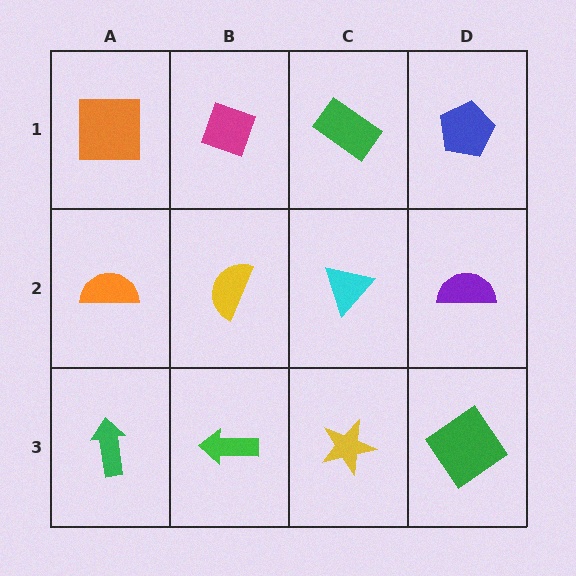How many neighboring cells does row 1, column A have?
2.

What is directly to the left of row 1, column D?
A green rectangle.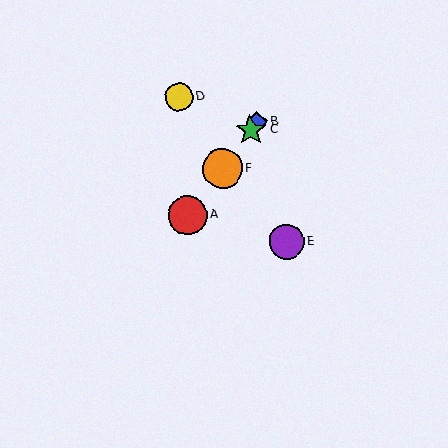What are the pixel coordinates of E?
Object E is at (286, 242).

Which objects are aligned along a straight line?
Objects A, B, C, F are aligned along a straight line.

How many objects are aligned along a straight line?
4 objects (A, B, C, F) are aligned along a straight line.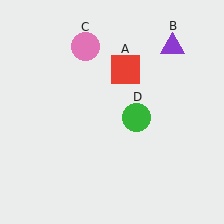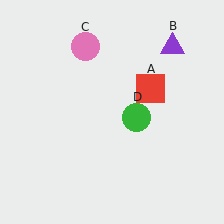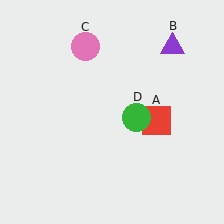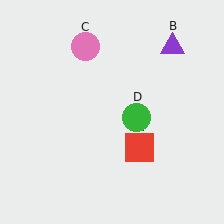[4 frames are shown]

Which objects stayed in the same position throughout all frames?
Purple triangle (object B) and pink circle (object C) and green circle (object D) remained stationary.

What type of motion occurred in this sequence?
The red square (object A) rotated clockwise around the center of the scene.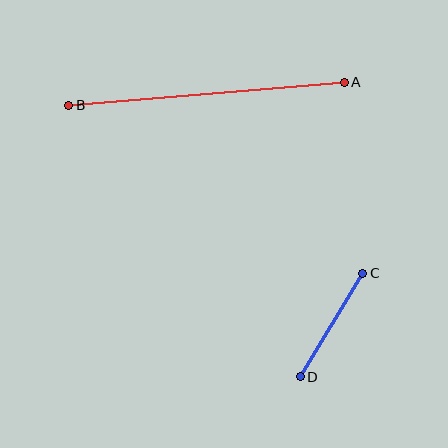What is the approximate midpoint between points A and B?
The midpoint is at approximately (207, 94) pixels.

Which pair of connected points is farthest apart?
Points A and B are farthest apart.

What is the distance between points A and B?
The distance is approximately 276 pixels.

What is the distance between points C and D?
The distance is approximately 121 pixels.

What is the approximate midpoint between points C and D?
The midpoint is at approximately (331, 325) pixels.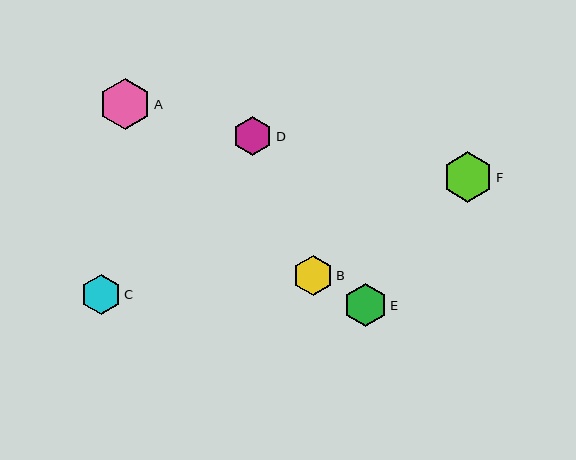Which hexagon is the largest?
Hexagon A is the largest with a size of approximately 51 pixels.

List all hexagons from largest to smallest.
From largest to smallest: A, F, E, B, C, D.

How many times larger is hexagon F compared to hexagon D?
Hexagon F is approximately 1.3 times the size of hexagon D.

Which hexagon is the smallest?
Hexagon D is the smallest with a size of approximately 39 pixels.